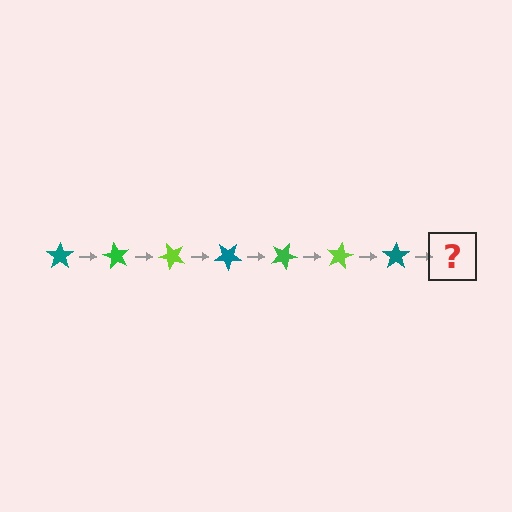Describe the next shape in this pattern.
It should be a green star, rotated 420 degrees from the start.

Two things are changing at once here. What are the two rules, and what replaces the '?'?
The two rules are that it rotates 60 degrees each step and the color cycles through teal, green, and lime. The '?' should be a green star, rotated 420 degrees from the start.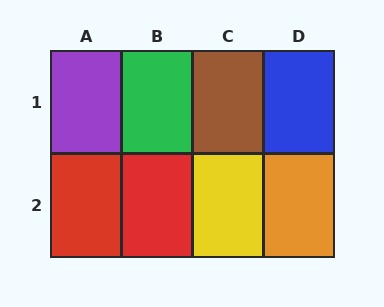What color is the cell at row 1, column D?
Blue.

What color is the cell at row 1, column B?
Green.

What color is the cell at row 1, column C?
Brown.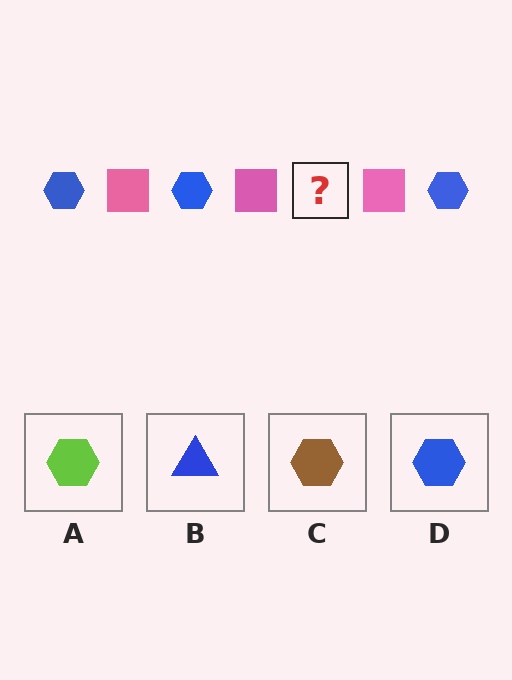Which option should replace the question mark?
Option D.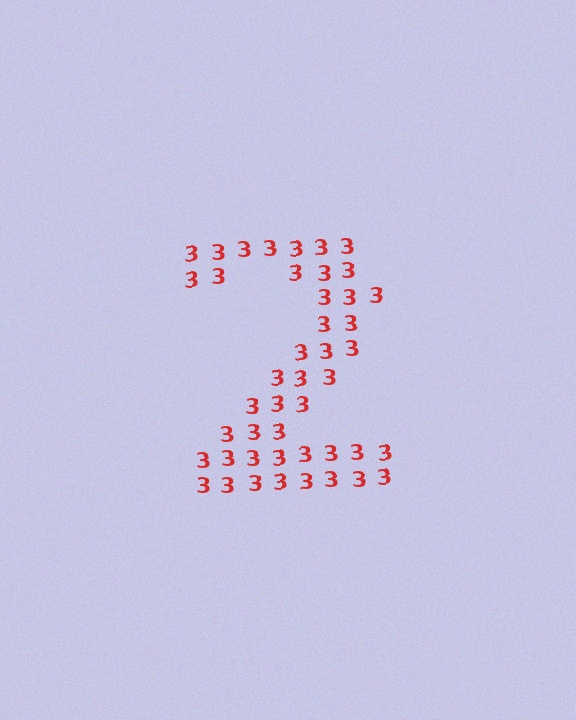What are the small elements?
The small elements are digit 3's.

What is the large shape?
The large shape is the digit 2.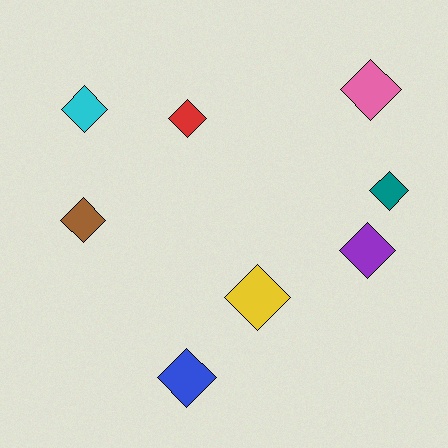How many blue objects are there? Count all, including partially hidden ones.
There is 1 blue object.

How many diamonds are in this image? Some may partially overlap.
There are 8 diamonds.